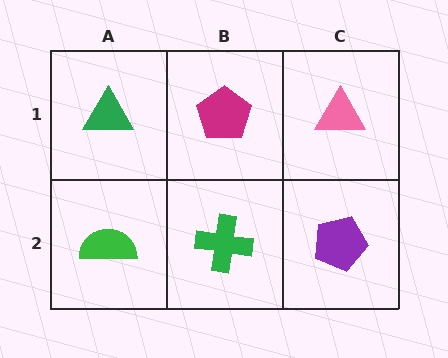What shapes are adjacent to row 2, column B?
A magenta pentagon (row 1, column B), a green semicircle (row 2, column A), a purple pentagon (row 2, column C).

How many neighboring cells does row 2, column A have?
2.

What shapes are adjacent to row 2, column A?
A green triangle (row 1, column A), a green cross (row 2, column B).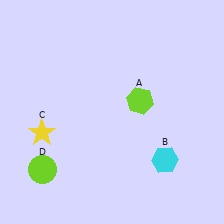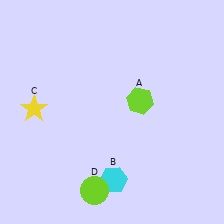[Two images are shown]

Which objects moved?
The objects that moved are: the cyan hexagon (B), the yellow star (C), the lime circle (D).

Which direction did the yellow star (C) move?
The yellow star (C) moved up.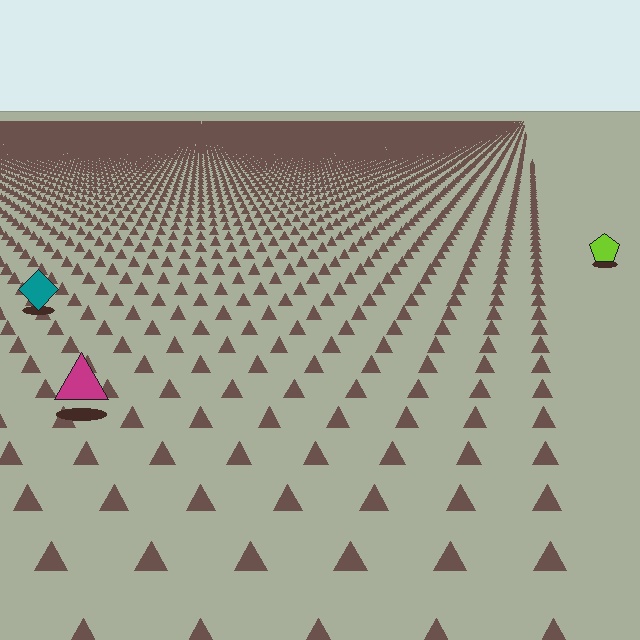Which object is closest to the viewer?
The magenta triangle is closest. The texture marks near it are larger and more spread out.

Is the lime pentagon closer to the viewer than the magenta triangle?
No. The magenta triangle is closer — you can tell from the texture gradient: the ground texture is coarser near it.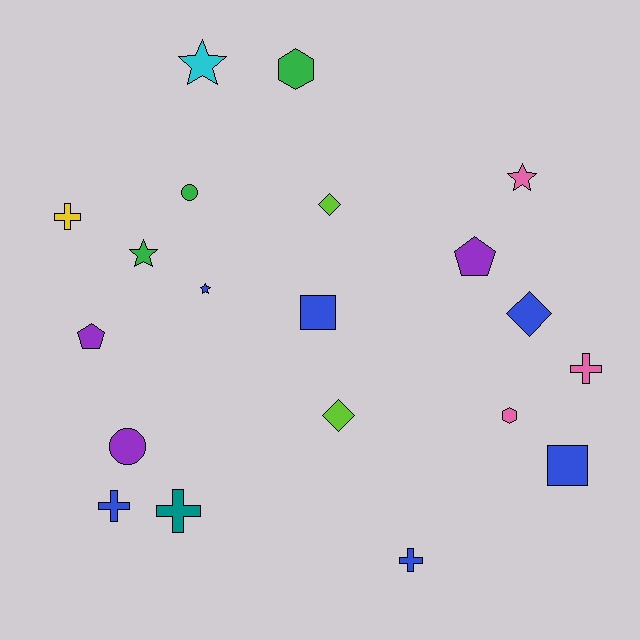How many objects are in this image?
There are 20 objects.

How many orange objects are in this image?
There are no orange objects.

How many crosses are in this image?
There are 5 crosses.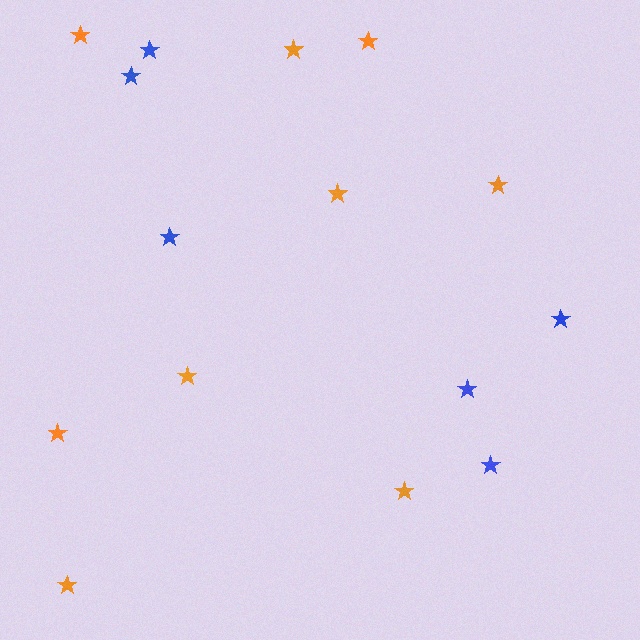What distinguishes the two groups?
There are 2 groups: one group of orange stars (9) and one group of blue stars (6).